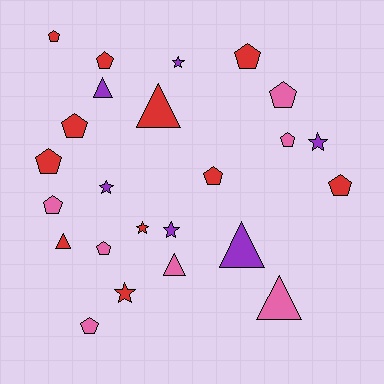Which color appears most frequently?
Red, with 11 objects.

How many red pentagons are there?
There are 7 red pentagons.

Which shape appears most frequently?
Pentagon, with 12 objects.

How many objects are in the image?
There are 24 objects.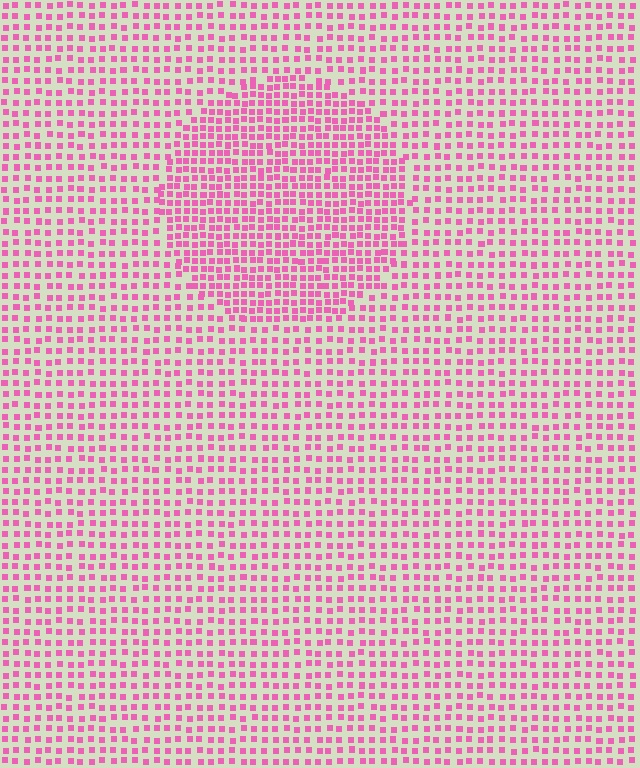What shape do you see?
I see a circle.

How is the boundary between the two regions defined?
The boundary is defined by a change in element density (approximately 1.7x ratio). All elements are the same color, size, and shape.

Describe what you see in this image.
The image contains small pink elements arranged at two different densities. A circle-shaped region is visible where the elements are more densely packed than the surrounding area.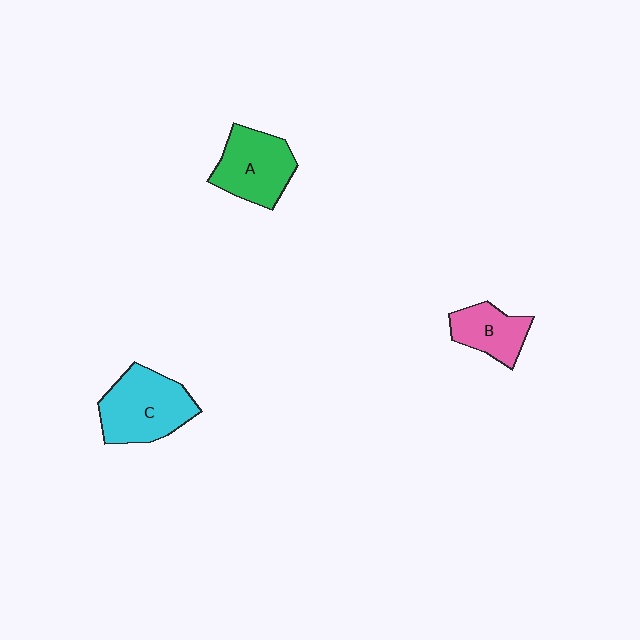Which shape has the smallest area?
Shape B (pink).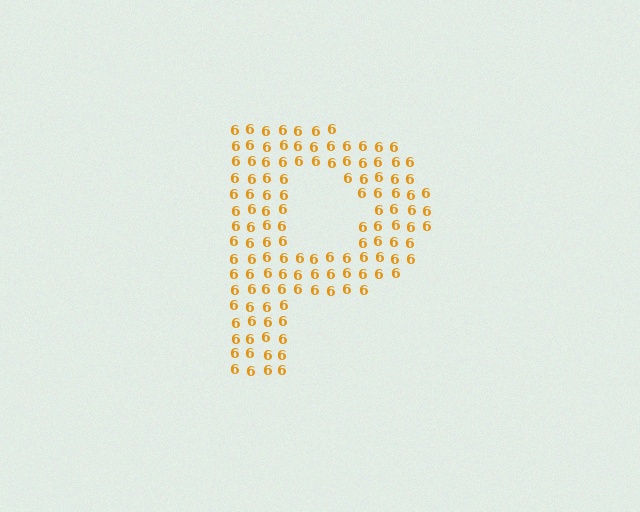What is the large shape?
The large shape is the letter P.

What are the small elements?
The small elements are digit 6's.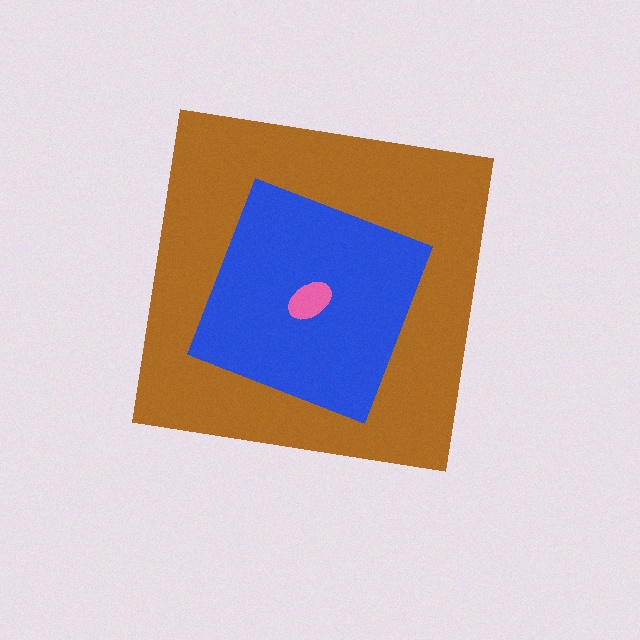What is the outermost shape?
The brown square.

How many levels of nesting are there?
3.